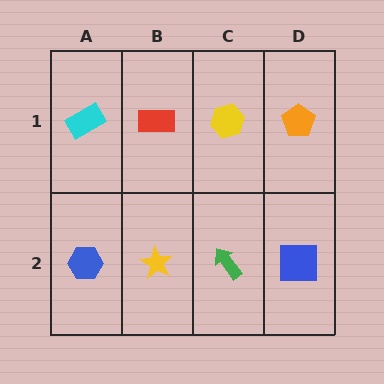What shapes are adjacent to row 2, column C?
A yellow hexagon (row 1, column C), a yellow star (row 2, column B), a blue square (row 2, column D).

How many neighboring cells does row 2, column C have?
3.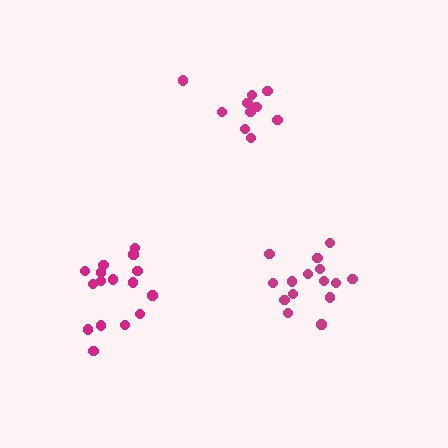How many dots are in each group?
Group 1: 10 dots, Group 2: 16 dots, Group 3: 15 dots (41 total).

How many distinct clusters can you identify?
There are 3 distinct clusters.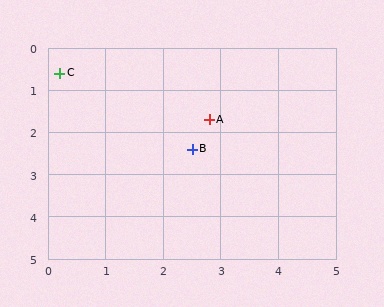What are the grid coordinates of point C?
Point C is at approximately (0.2, 0.6).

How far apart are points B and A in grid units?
Points B and A are about 0.8 grid units apart.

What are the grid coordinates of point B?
Point B is at approximately (2.5, 2.4).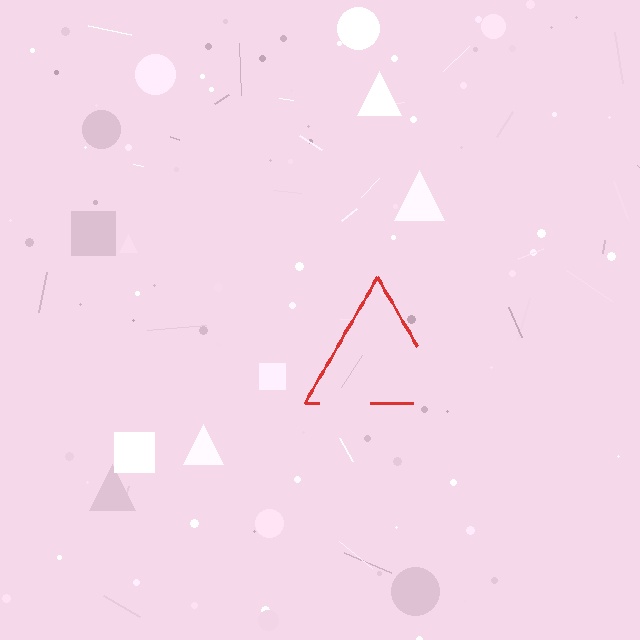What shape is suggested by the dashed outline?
The dashed outline suggests a triangle.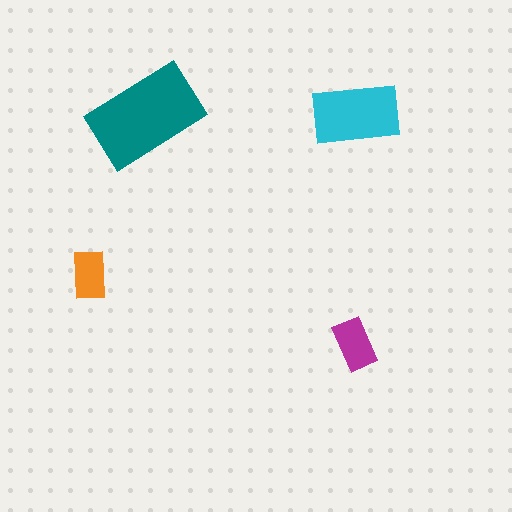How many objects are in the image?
There are 4 objects in the image.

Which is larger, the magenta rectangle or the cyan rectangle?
The cyan one.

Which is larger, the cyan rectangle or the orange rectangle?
The cyan one.